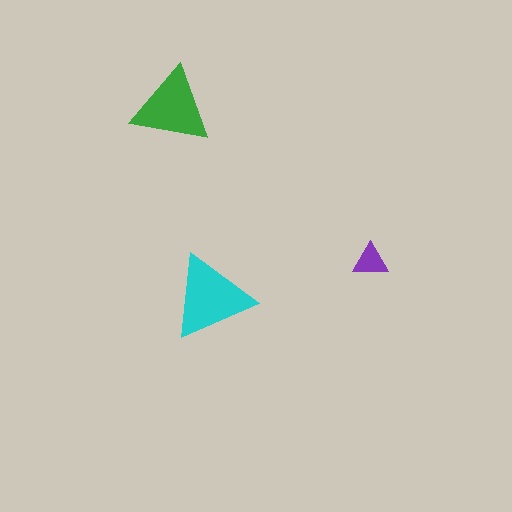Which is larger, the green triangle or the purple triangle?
The green one.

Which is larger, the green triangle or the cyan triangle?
The cyan one.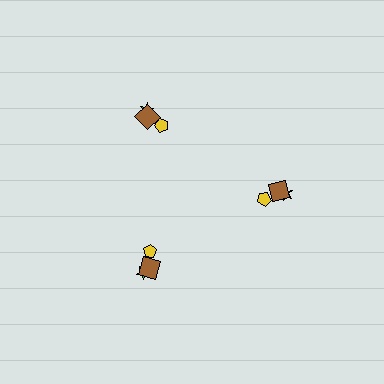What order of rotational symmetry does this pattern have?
This pattern has 3-fold rotational symmetry.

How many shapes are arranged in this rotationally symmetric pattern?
There are 9 shapes, arranged in 3 groups of 3.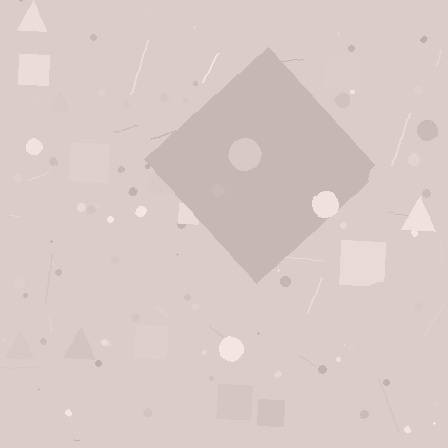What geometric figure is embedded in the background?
A diamond is embedded in the background.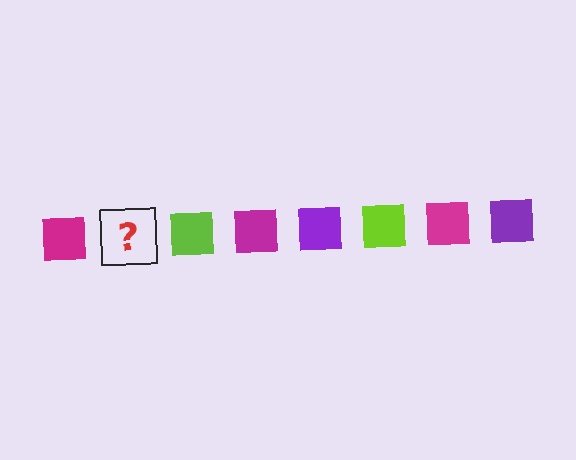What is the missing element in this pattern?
The missing element is a purple square.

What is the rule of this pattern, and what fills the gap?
The rule is that the pattern cycles through magenta, purple, lime squares. The gap should be filled with a purple square.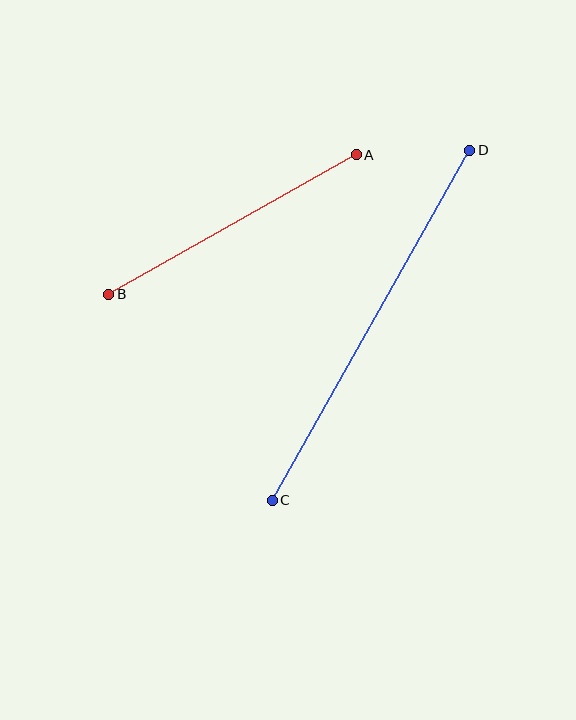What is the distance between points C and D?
The distance is approximately 402 pixels.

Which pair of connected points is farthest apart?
Points C and D are farthest apart.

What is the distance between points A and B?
The distance is approximately 285 pixels.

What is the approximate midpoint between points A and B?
The midpoint is at approximately (233, 225) pixels.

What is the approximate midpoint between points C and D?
The midpoint is at approximately (371, 325) pixels.